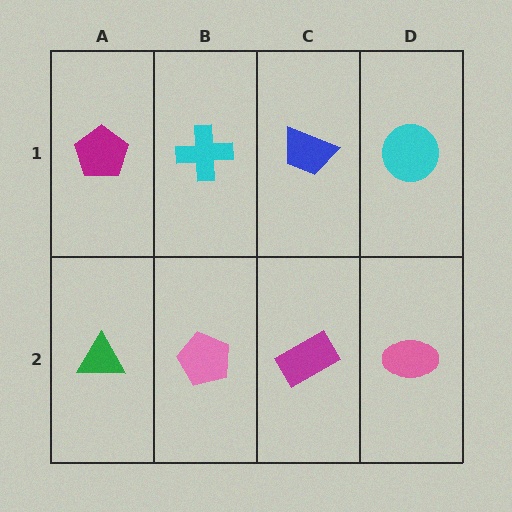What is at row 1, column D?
A cyan circle.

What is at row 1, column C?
A blue trapezoid.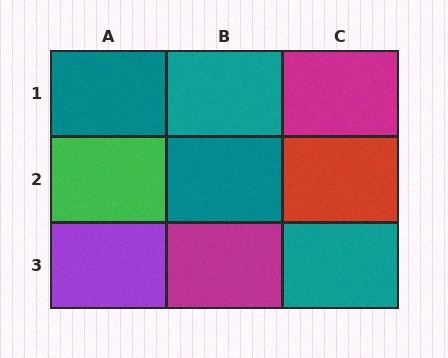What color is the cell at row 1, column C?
Magenta.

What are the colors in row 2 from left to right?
Green, teal, red.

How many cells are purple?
1 cell is purple.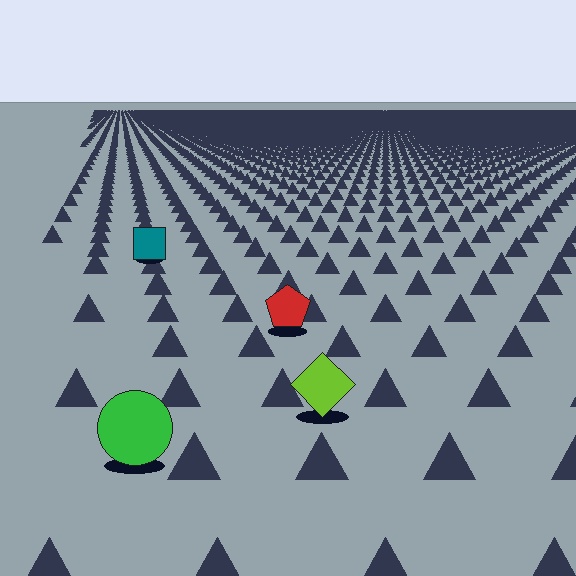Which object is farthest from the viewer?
The teal square is farthest from the viewer. It appears smaller and the ground texture around it is denser.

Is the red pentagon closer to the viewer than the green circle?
No. The green circle is closer — you can tell from the texture gradient: the ground texture is coarser near it.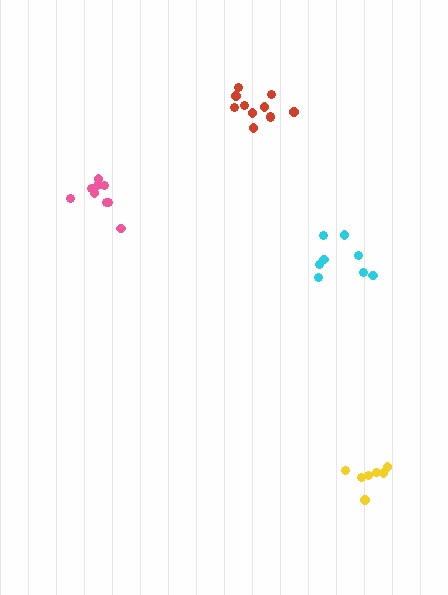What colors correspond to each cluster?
The clusters are colored: pink, yellow, red, cyan.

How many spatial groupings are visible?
There are 4 spatial groupings.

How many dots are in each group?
Group 1: 9 dots, Group 2: 7 dots, Group 3: 11 dots, Group 4: 8 dots (35 total).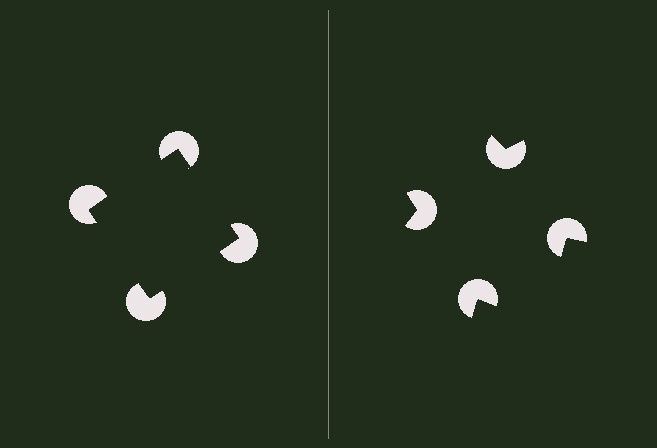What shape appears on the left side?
An illusory square.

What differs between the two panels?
The pac-man discs are positioned identically on both sides; only the wedge orientations differ. On the left they align to a square; on the right they are misaligned.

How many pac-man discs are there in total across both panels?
8 — 4 on each side.